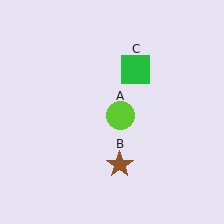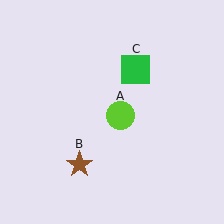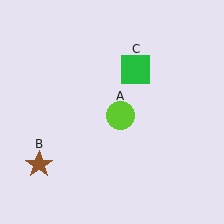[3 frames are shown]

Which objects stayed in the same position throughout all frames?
Lime circle (object A) and green square (object C) remained stationary.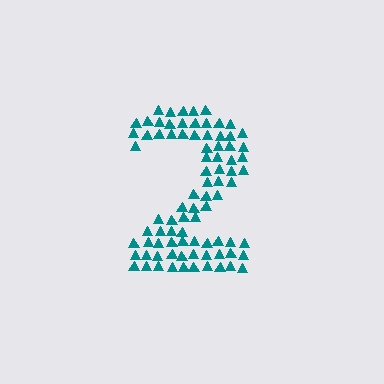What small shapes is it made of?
It is made of small triangles.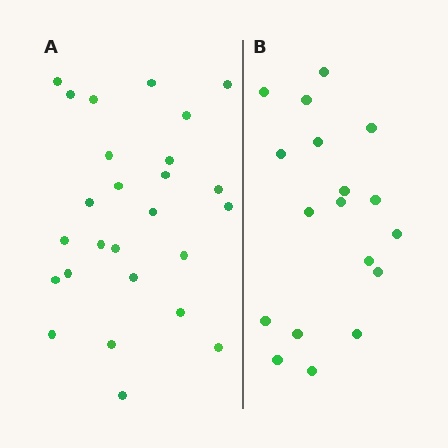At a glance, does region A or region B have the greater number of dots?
Region A (the left region) has more dots.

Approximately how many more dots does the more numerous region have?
Region A has roughly 8 or so more dots than region B.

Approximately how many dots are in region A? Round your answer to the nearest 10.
About 30 dots. (The exact count is 26, which rounds to 30.)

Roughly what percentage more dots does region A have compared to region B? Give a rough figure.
About 45% more.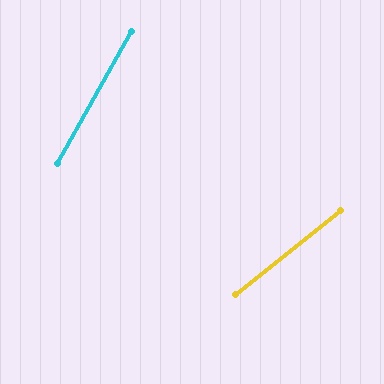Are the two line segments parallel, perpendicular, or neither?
Neither parallel nor perpendicular — they differ by about 22°.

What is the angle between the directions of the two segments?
Approximately 22 degrees.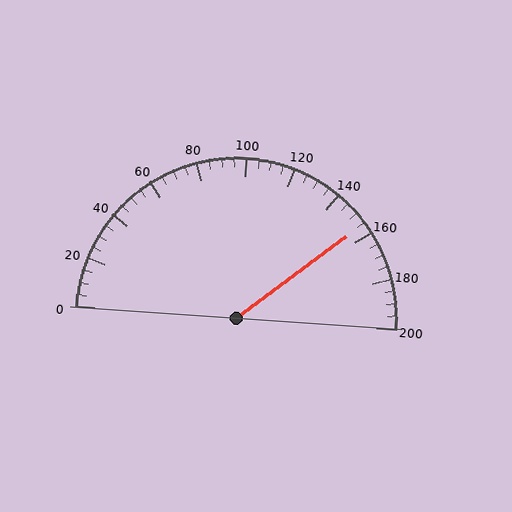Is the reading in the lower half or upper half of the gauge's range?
The reading is in the upper half of the range (0 to 200).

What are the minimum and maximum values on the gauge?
The gauge ranges from 0 to 200.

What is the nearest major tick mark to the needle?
The nearest major tick mark is 160.